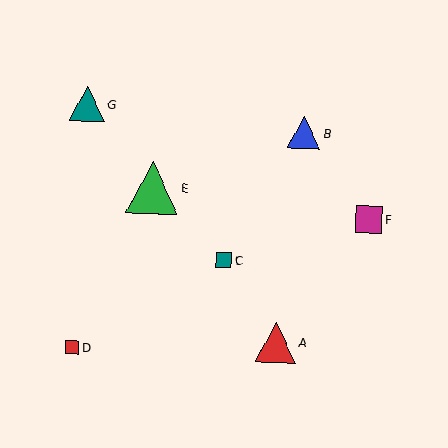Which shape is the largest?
The green triangle (labeled E) is the largest.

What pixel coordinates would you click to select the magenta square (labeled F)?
Click at (369, 220) to select the magenta square F.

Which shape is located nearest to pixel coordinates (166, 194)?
The green triangle (labeled E) at (152, 188) is nearest to that location.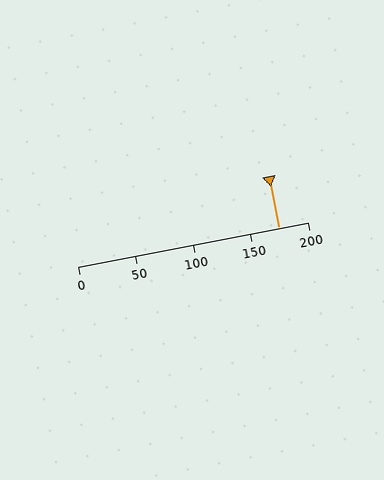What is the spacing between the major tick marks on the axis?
The major ticks are spaced 50 apart.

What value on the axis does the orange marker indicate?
The marker indicates approximately 175.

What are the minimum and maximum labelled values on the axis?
The axis runs from 0 to 200.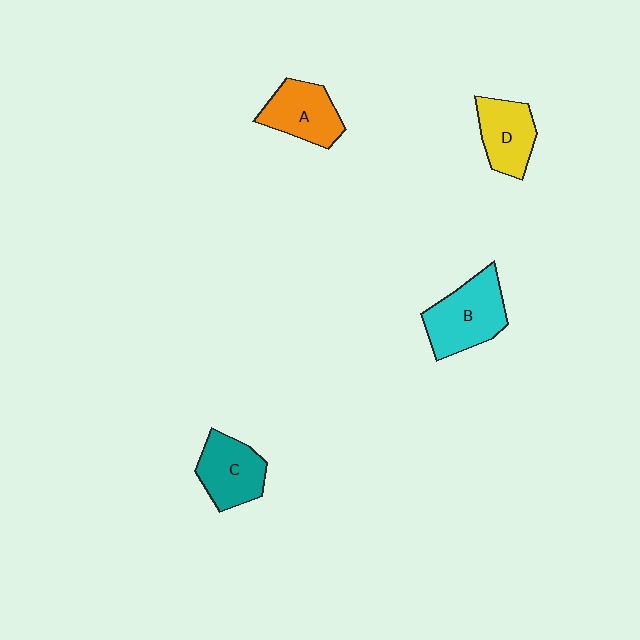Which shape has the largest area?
Shape B (cyan).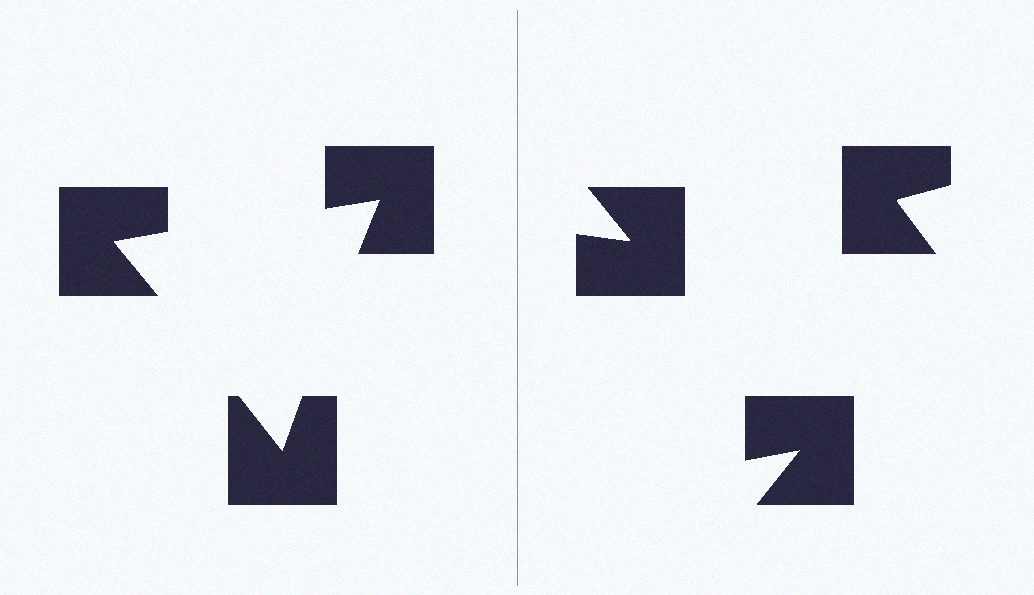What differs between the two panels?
The notched squares are positioned identically on both sides; only the wedge orientations differ. On the left they align to a triangle; on the right they are misaligned.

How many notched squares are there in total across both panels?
6 — 3 on each side.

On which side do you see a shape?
An illusory triangle appears on the left side. On the right side the wedge cuts are rotated, so no coherent shape forms.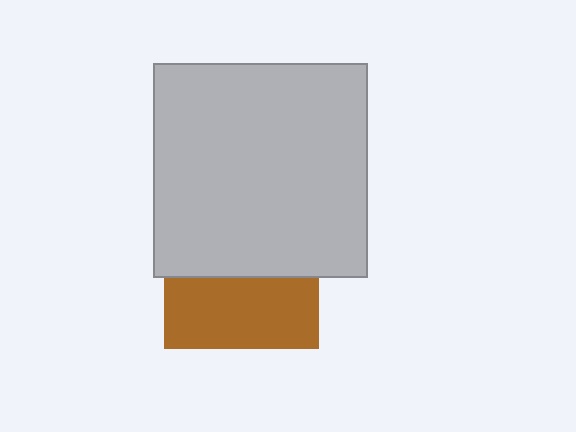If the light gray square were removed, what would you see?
You would see the complete brown square.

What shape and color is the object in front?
The object in front is a light gray square.